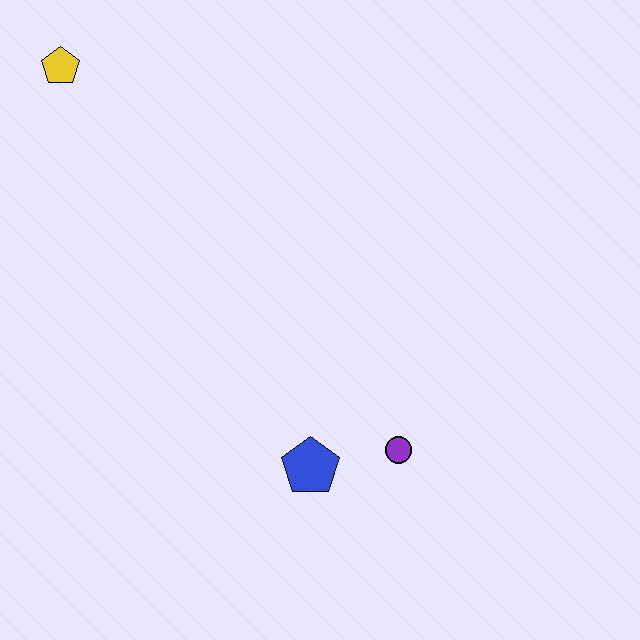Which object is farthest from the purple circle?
The yellow pentagon is farthest from the purple circle.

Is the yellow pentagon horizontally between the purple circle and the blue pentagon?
No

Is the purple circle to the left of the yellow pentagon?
No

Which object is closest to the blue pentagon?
The purple circle is closest to the blue pentagon.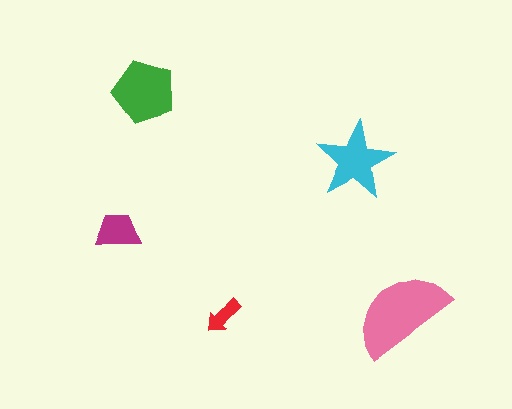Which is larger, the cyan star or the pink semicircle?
The pink semicircle.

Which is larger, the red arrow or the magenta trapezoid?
The magenta trapezoid.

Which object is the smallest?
The red arrow.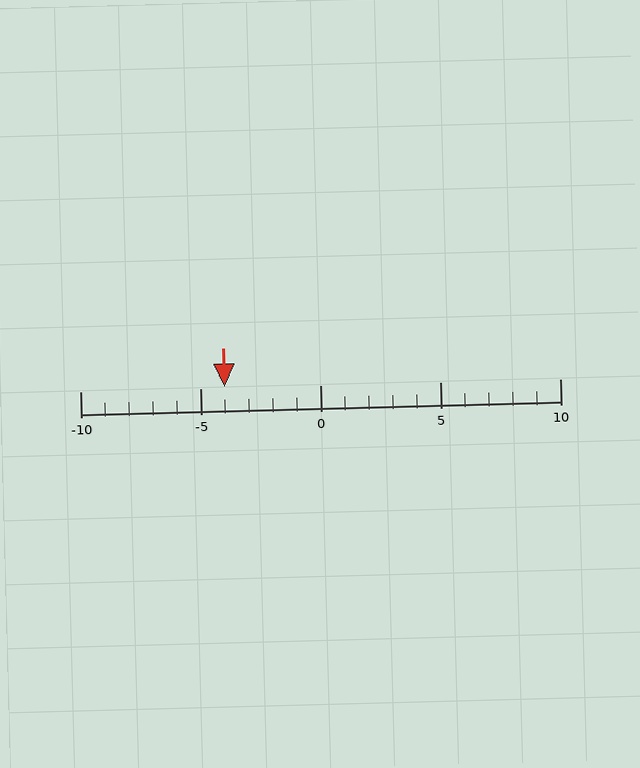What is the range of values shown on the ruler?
The ruler shows values from -10 to 10.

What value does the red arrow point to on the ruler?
The red arrow points to approximately -4.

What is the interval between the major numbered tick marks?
The major tick marks are spaced 5 units apart.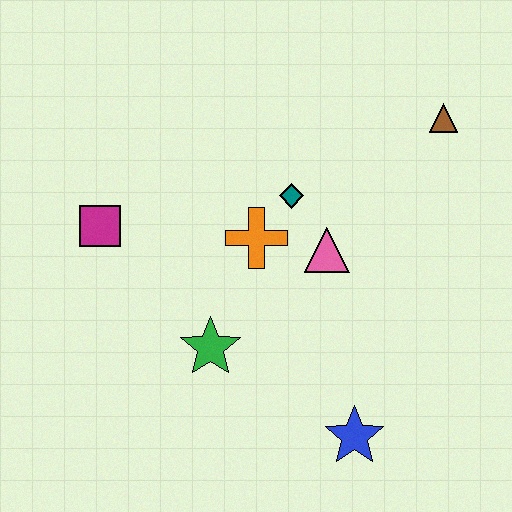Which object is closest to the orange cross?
The teal diamond is closest to the orange cross.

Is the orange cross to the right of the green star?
Yes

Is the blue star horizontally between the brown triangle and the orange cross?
Yes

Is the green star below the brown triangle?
Yes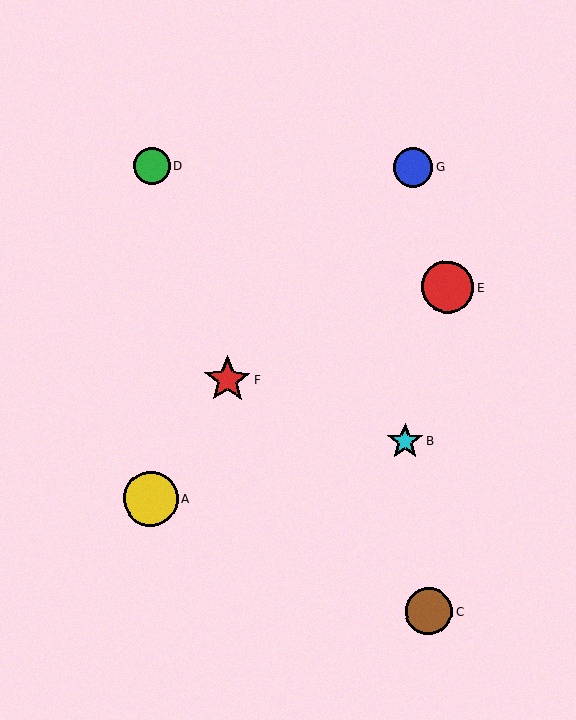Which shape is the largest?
The yellow circle (labeled A) is the largest.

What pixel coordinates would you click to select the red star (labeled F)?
Click at (227, 380) to select the red star F.